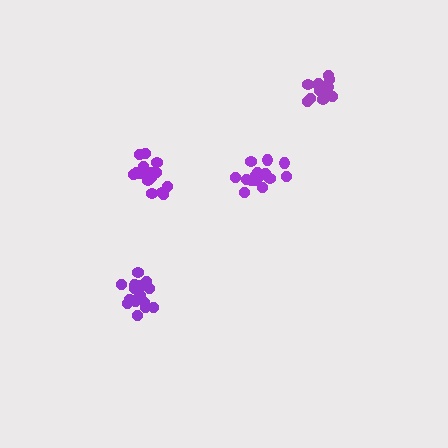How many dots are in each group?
Group 1: 15 dots, Group 2: 16 dots, Group 3: 16 dots, Group 4: 18 dots (65 total).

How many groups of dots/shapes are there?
There are 4 groups.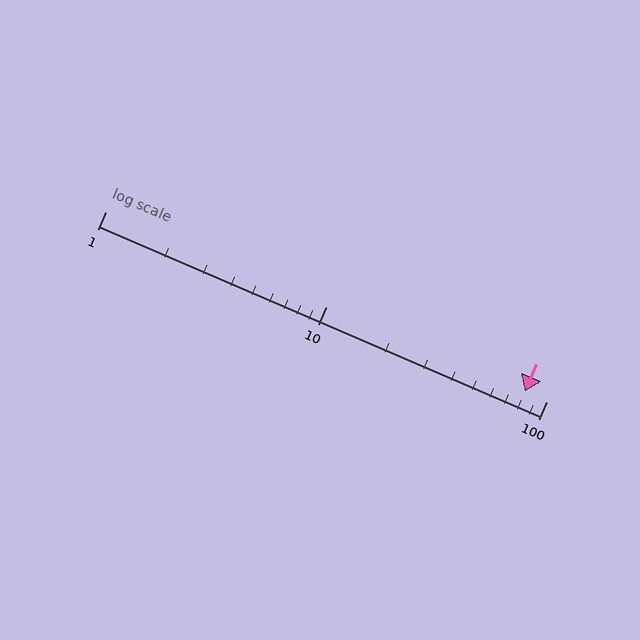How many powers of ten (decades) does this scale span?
The scale spans 2 decades, from 1 to 100.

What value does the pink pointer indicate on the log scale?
The pointer indicates approximately 80.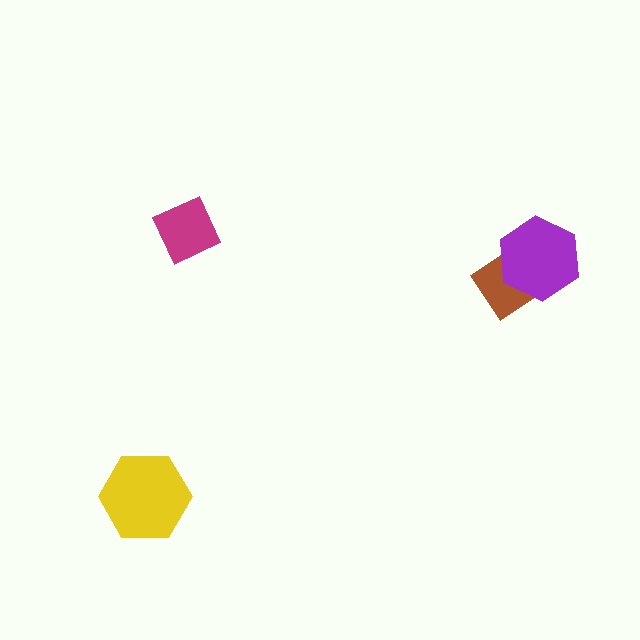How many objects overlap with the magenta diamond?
0 objects overlap with the magenta diamond.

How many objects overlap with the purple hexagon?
1 object overlaps with the purple hexagon.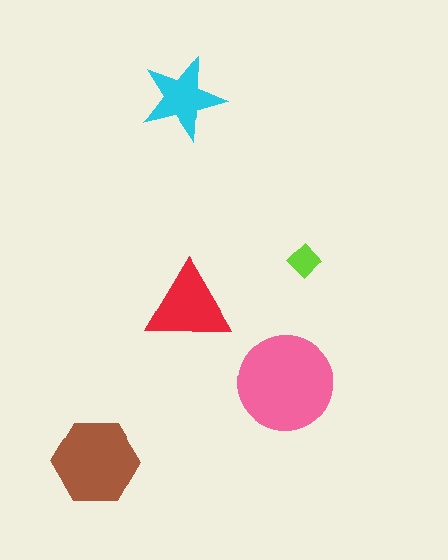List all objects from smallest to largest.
The lime diamond, the cyan star, the red triangle, the brown hexagon, the pink circle.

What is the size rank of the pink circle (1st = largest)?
1st.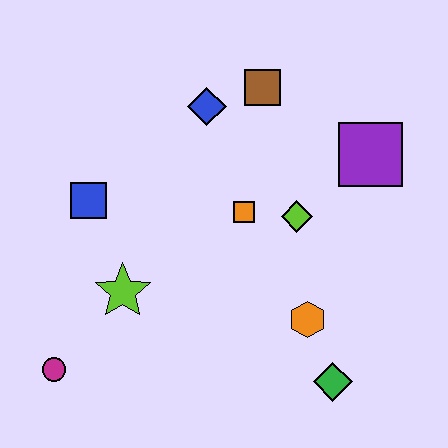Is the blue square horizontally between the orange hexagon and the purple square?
No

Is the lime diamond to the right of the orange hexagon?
No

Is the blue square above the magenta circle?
Yes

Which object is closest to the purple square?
The lime diamond is closest to the purple square.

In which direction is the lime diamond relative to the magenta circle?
The lime diamond is to the right of the magenta circle.